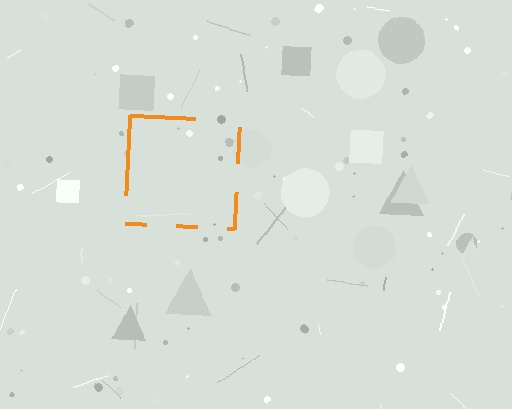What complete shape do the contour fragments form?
The contour fragments form a square.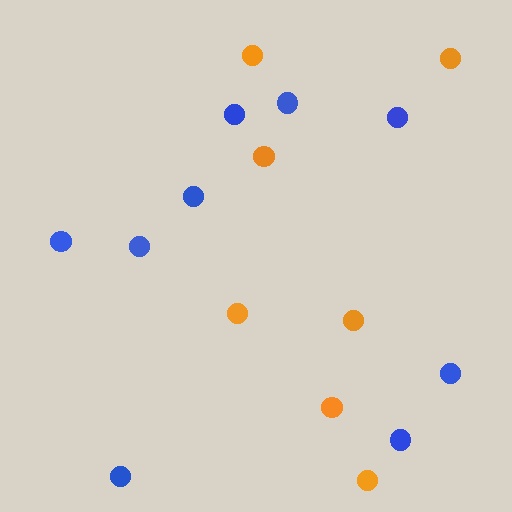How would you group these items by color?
There are 2 groups: one group of orange circles (7) and one group of blue circles (9).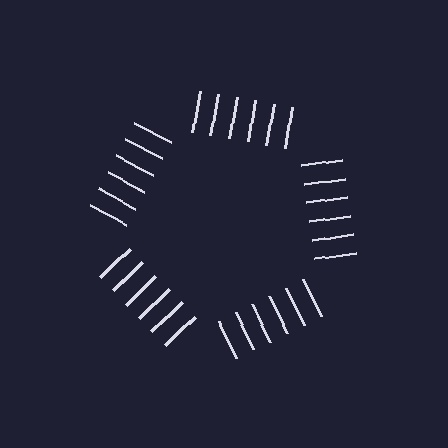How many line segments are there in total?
30 — 6 along each of the 5 edges.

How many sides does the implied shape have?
5 sides — the line-ends trace a pentagon.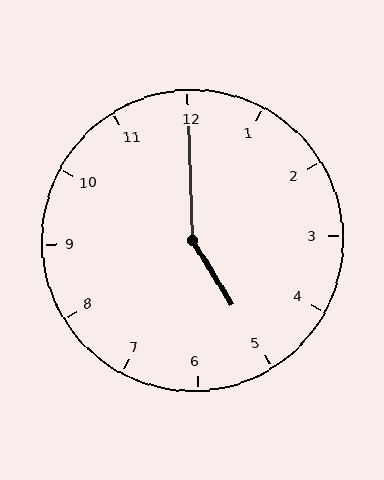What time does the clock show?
5:00.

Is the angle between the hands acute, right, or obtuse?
It is obtuse.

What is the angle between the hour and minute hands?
Approximately 150 degrees.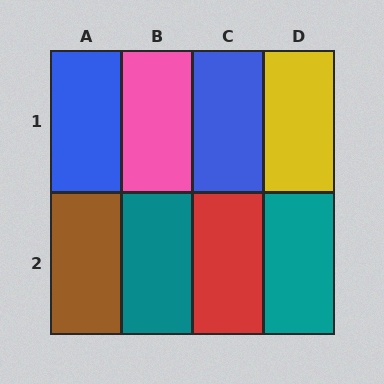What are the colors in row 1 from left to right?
Blue, pink, blue, yellow.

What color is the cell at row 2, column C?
Red.